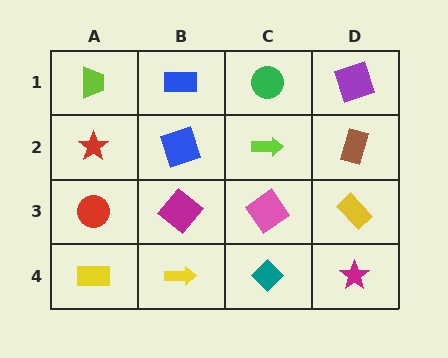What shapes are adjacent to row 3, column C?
A lime arrow (row 2, column C), a teal diamond (row 4, column C), a magenta diamond (row 3, column B), a yellow rectangle (row 3, column D).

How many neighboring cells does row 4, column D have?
2.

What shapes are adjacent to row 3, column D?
A brown rectangle (row 2, column D), a magenta star (row 4, column D), a pink diamond (row 3, column C).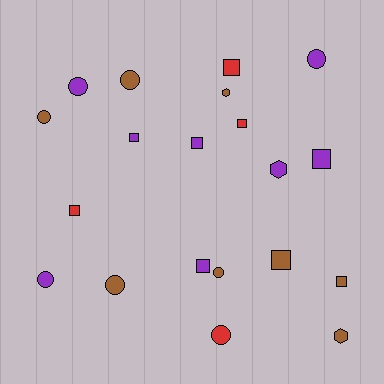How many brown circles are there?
There are 4 brown circles.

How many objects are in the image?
There are 20 objects.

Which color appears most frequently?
Purple, with 8 objects.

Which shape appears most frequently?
Square, with 9 objects.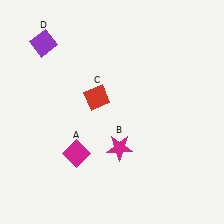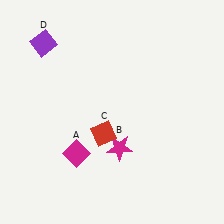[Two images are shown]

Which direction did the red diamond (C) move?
The red diamond (C) moved down.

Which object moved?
The red diamond (C) moved down.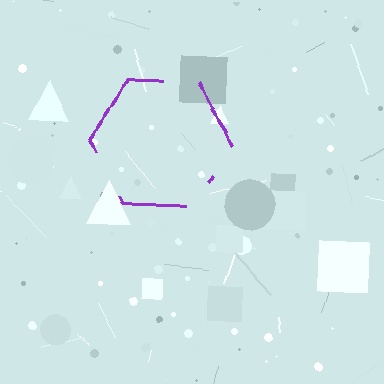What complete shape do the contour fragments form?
The contour fragments form a hexagon.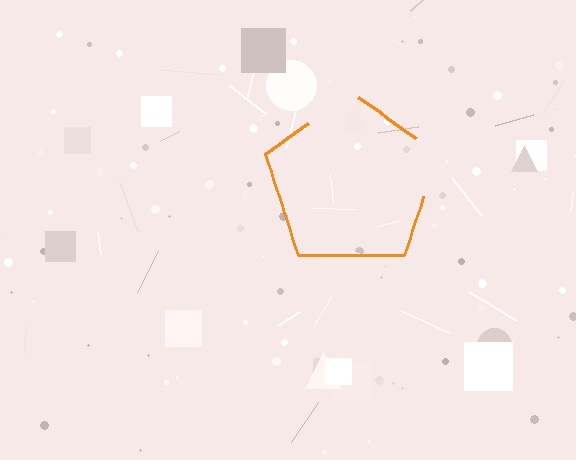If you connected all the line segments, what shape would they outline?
They would outline a pentagon.